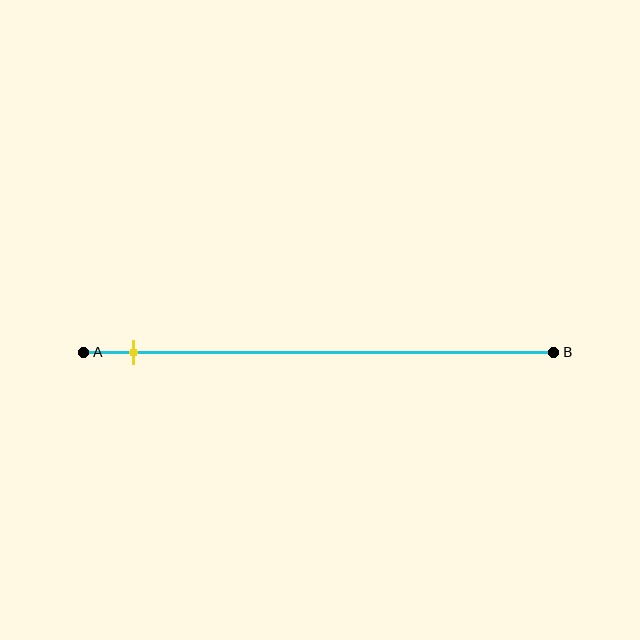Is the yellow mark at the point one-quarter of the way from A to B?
No, the mark is at about 10% from A, not at the 25% one-quarter point.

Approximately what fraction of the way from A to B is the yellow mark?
The yellow mark is approximately 10% of the way from A to B.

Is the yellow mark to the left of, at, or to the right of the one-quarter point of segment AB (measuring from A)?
The yellow mark is to the left of the one-quarter point of segment AB.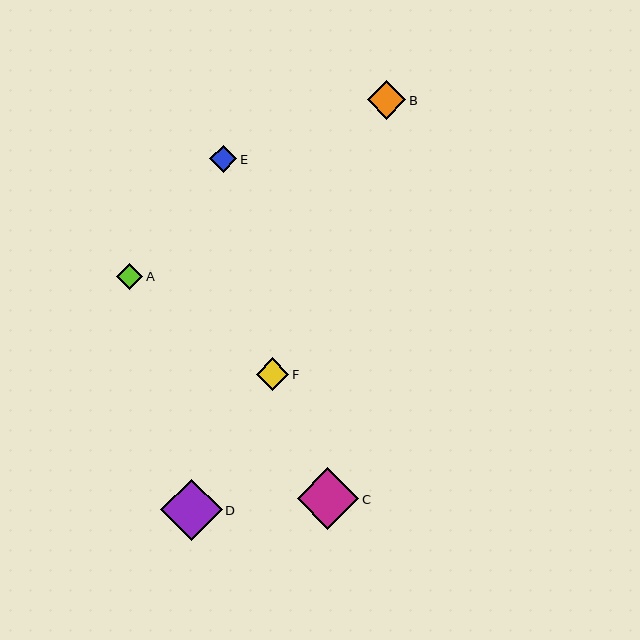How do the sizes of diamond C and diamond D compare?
Diamond C and diamond D are approximately the same size.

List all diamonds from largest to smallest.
From largest to smallest: C, D, B, F, E, A.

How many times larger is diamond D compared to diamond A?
Diamond D is approximately 2.4 times the size of diamond A.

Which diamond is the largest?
Diamond C is the largest with a size of approximately 61 pixels.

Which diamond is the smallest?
Diamond A is the smallest with a size of approximately 26 pixels.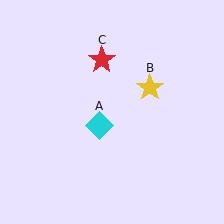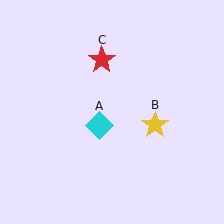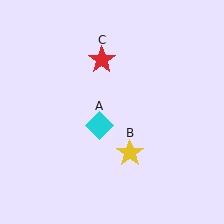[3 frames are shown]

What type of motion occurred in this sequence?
The yellow star (object B) rotated clockwise around the center of the scene.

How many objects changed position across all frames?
1 object changed position: yellow star (object B).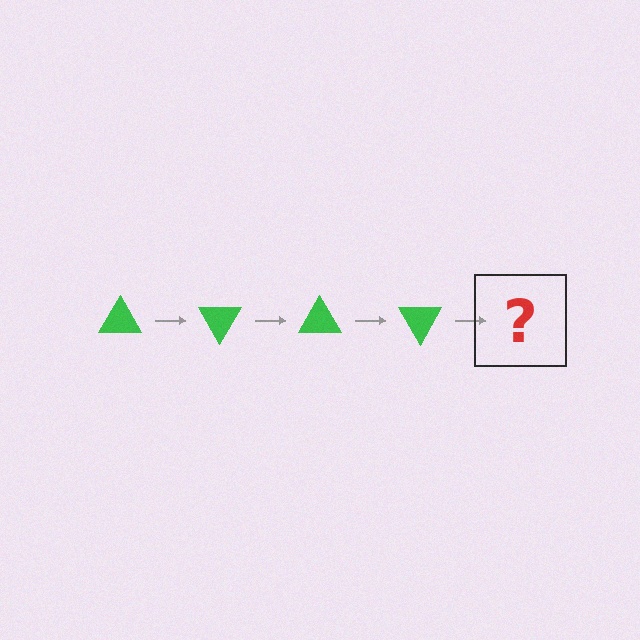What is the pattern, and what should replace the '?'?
The pattern is that the triangle rotates 60 degrees each step. The '?' should be a green triangle rotated 240 degrees.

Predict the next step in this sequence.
The next step is a green triangle rotated 240 degrees.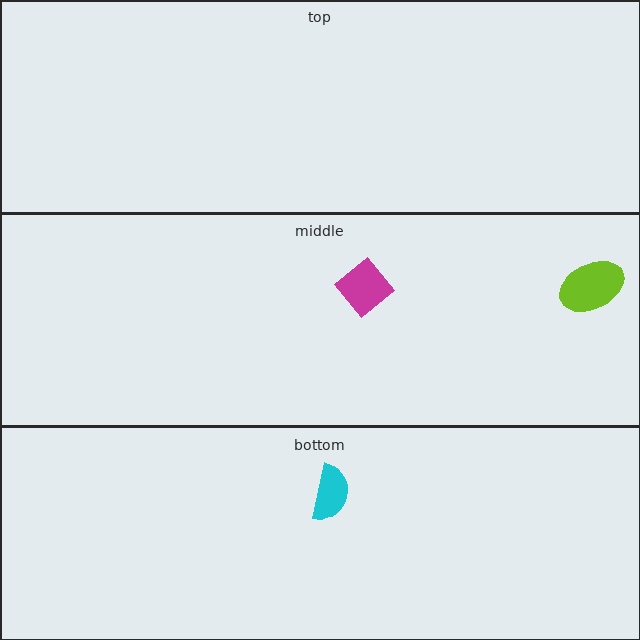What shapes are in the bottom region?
The cyan semicircle.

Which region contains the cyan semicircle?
The bottom region.